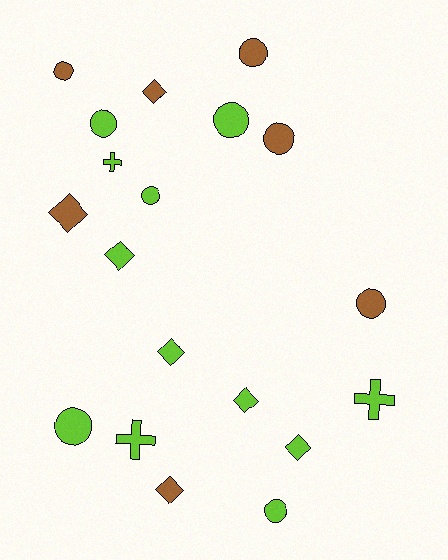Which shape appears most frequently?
Circle, with 9 objects.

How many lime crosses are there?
There are 3 lime crosses.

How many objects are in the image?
There are 19 objects.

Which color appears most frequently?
Lime, with 12 objects.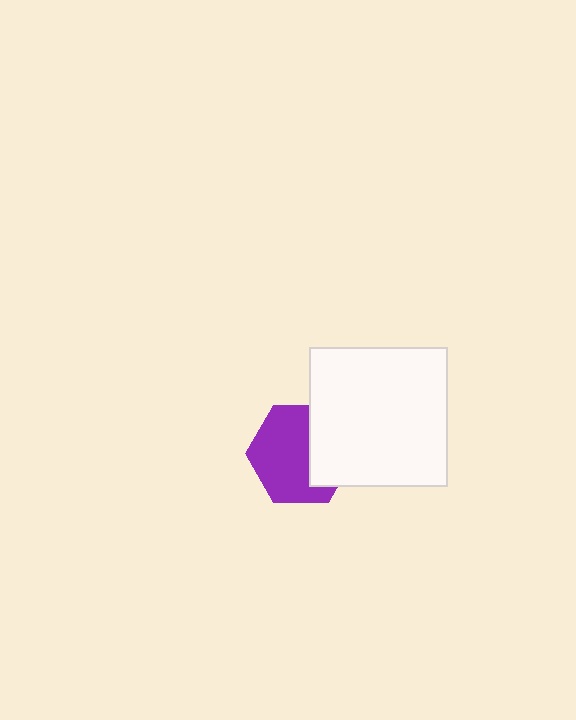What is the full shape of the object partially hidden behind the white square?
The partially hidden object is a purple hexagon.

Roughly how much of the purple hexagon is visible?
About half of it is visible (roughly 65%).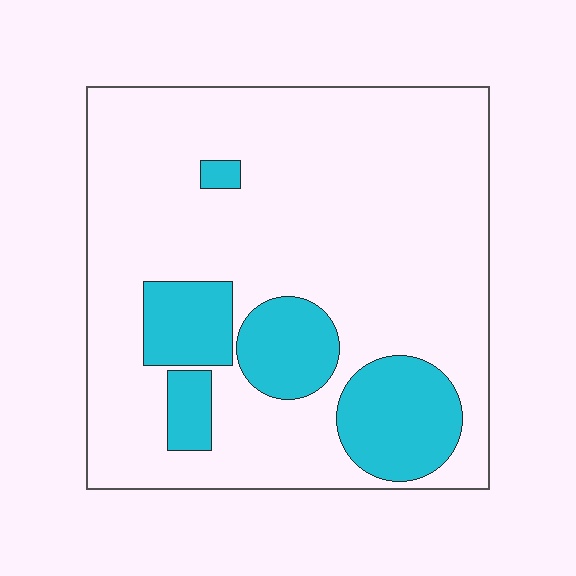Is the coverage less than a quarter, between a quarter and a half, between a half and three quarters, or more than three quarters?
Less than a quarter.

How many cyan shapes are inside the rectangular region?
5.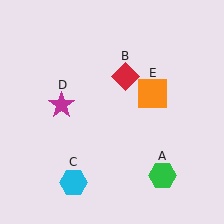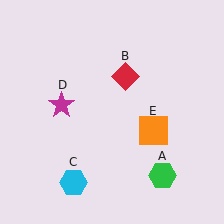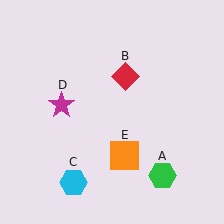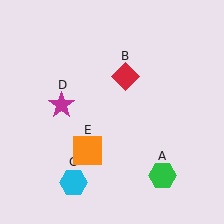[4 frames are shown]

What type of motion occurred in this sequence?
The orange square (object E) rotated clockwise around the center of the scene.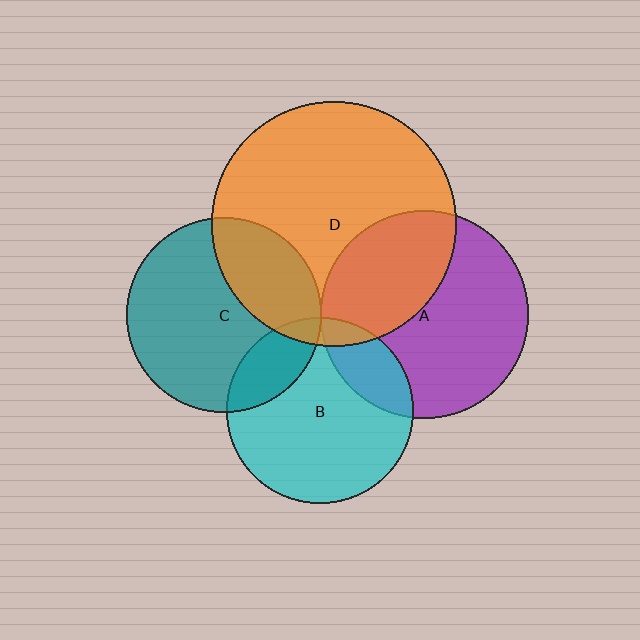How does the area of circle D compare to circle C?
Approximately 1.6 times.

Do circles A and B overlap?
Yes.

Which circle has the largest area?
Circle D (orange).